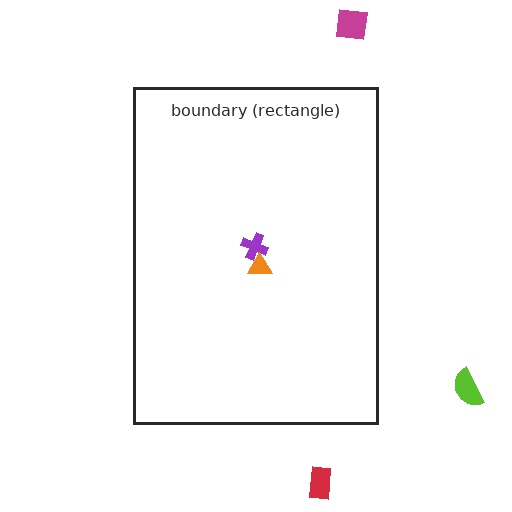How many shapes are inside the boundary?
2 inside, 3 outside.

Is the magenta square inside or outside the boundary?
Outside.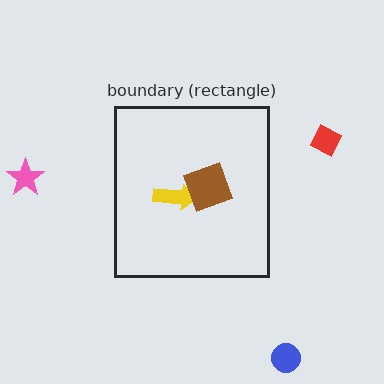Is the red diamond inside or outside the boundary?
Outside.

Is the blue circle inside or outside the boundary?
Outside.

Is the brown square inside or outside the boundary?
Inside.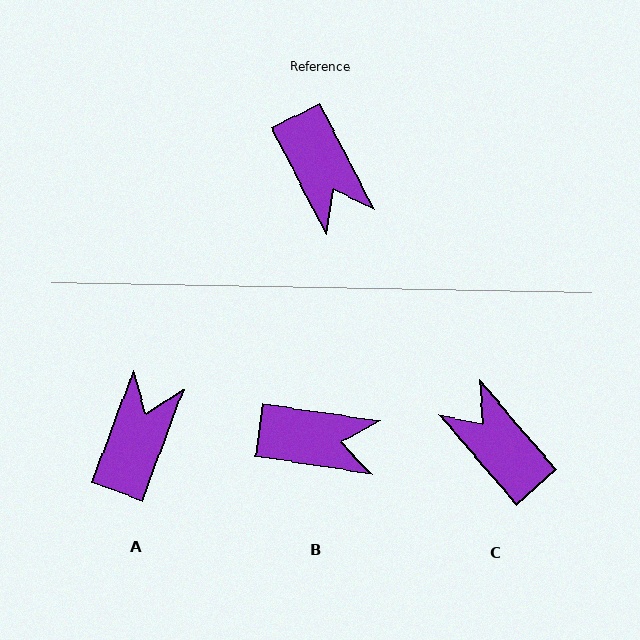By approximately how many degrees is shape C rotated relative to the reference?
Approximately 166 degrees clockwise.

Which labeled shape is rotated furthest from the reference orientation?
C, about 166 degrees away.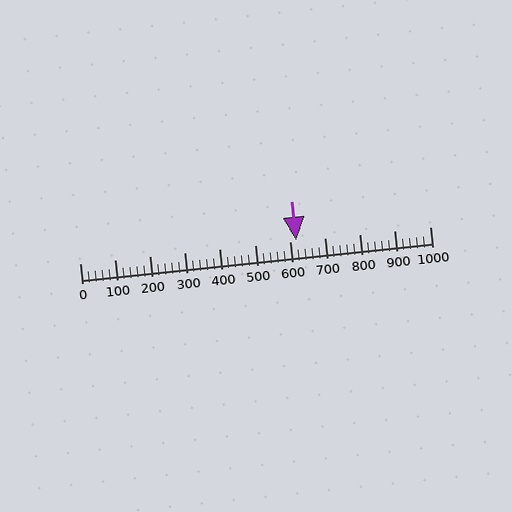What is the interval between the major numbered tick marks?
The major tick marks are spaced 100 units apart.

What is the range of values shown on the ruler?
The ruler shows values from 0 to 1000.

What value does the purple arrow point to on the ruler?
The purple arrow points to approximately 618.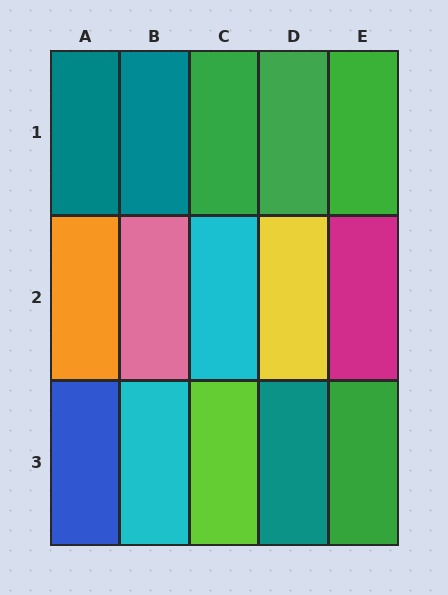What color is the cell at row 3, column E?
Green.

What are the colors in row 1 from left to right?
Teal, teal, green, green, green.